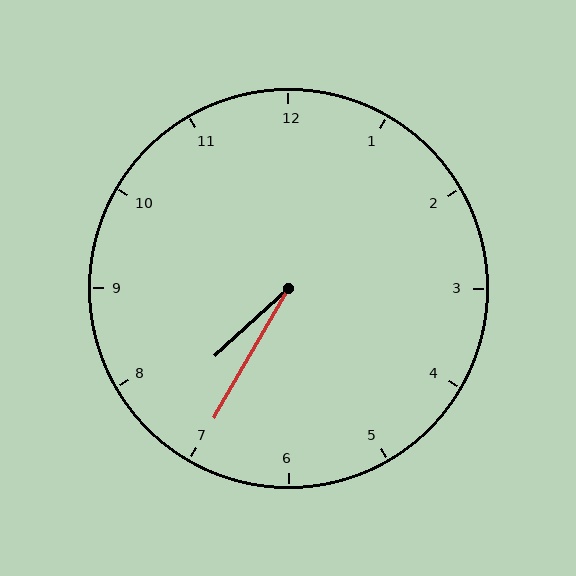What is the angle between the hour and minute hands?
Approximately 18 degrees.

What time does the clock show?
7:35.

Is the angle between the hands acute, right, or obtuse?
It is acute.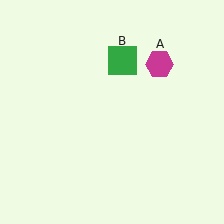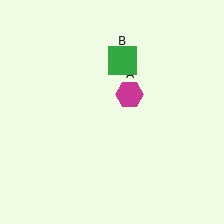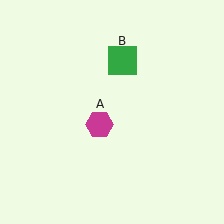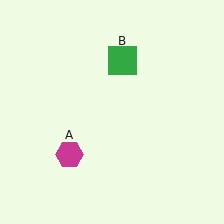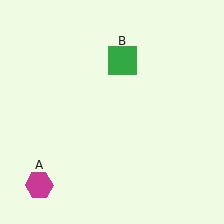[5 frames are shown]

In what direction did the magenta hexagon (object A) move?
The magenta hexagon (object A) moved down and to the left.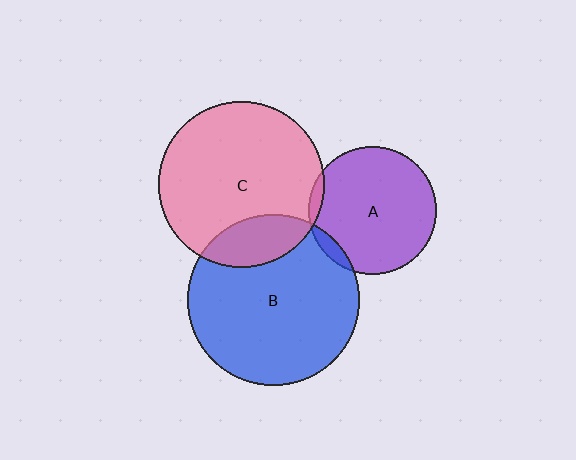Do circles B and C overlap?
Yes.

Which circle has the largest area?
Circle B (blue).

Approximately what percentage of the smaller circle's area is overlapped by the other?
Approximately 20%.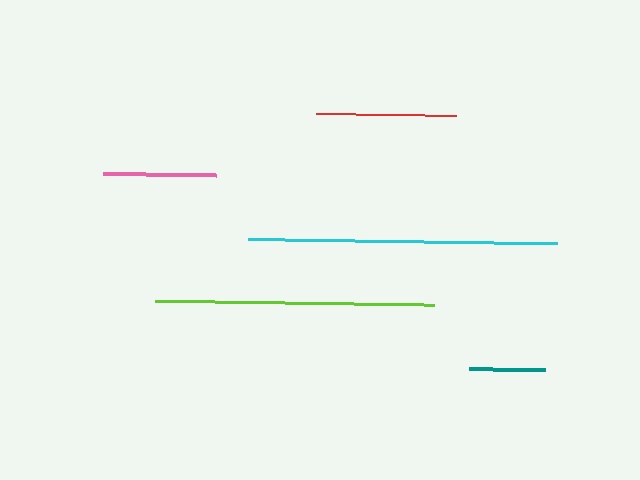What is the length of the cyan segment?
The cyan segment is approximately 309 pixels long.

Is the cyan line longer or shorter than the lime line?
The cyan line is longer than the lime line.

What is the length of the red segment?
The red segment is approximately 140 pixels long.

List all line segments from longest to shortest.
From longest to shortest: cyan, lime, red, pink, teal.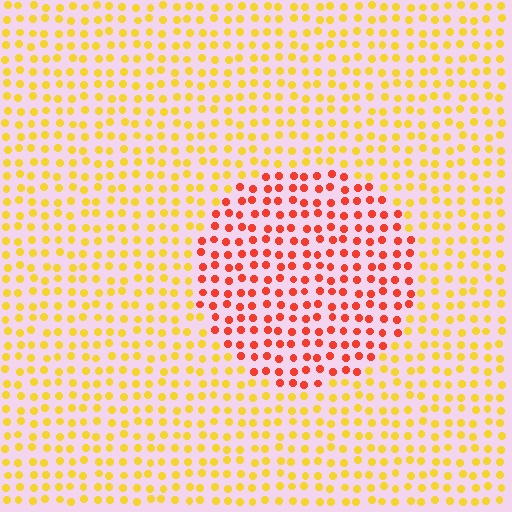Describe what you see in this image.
The image is filled with small yellow elements in a uniform arrangement. A circle-shaped region is visible where the elements are tinted to a slightly different hue, forming a subtle color boundary.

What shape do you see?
I see a circle.